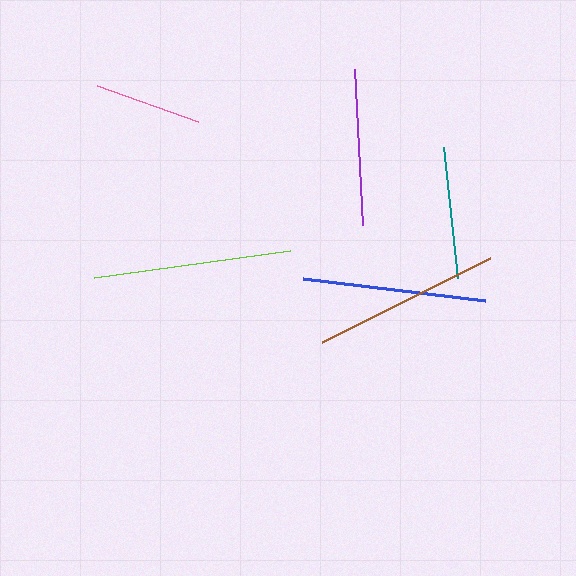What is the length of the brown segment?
The brown segment is approximately 188 pixels long.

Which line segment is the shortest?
The pink line is the shortest at approximately 106 pixels.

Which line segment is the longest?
The lime line is the longest at approximately 198 pixels.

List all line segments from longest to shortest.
From longest to shortest: lime, brown, blue, purple, teal, pink.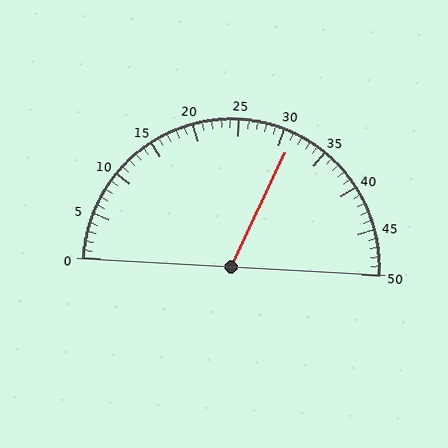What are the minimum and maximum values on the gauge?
The gauge ranges from 0 to 50.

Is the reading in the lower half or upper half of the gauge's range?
The reading is in the upper half of the range (0 to 50).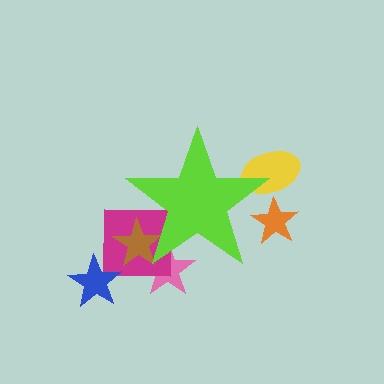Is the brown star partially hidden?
Yes, the brown star is partially hidden behind the lime star.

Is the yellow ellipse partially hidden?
Yes, the yellow ellipse is partially hidden behind the lime star.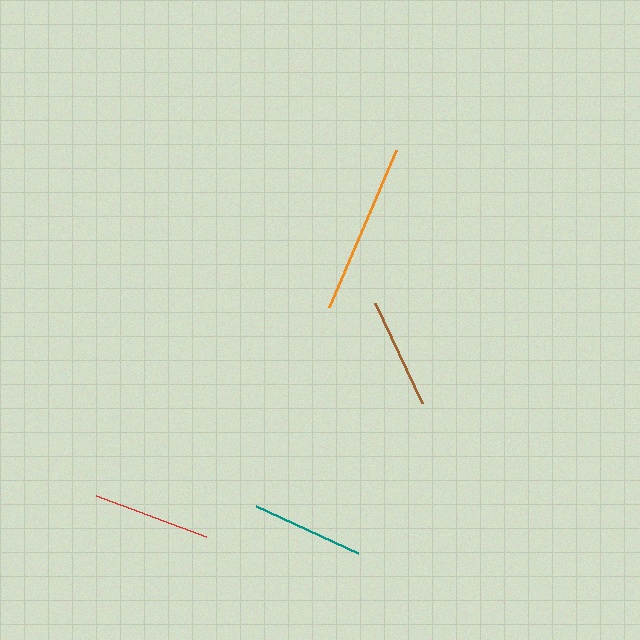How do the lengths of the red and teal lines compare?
The red and teal lines are approximately the same length.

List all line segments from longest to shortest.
From longest to shortest: orange, red, teal, brown.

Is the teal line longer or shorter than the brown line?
The teal line is longer than the brown line.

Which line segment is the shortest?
The brown line is the shortest at approximately 110 pixels.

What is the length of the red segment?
The red segment is approximately 117 pixels long.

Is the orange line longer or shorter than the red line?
The orange line is longer than the red line.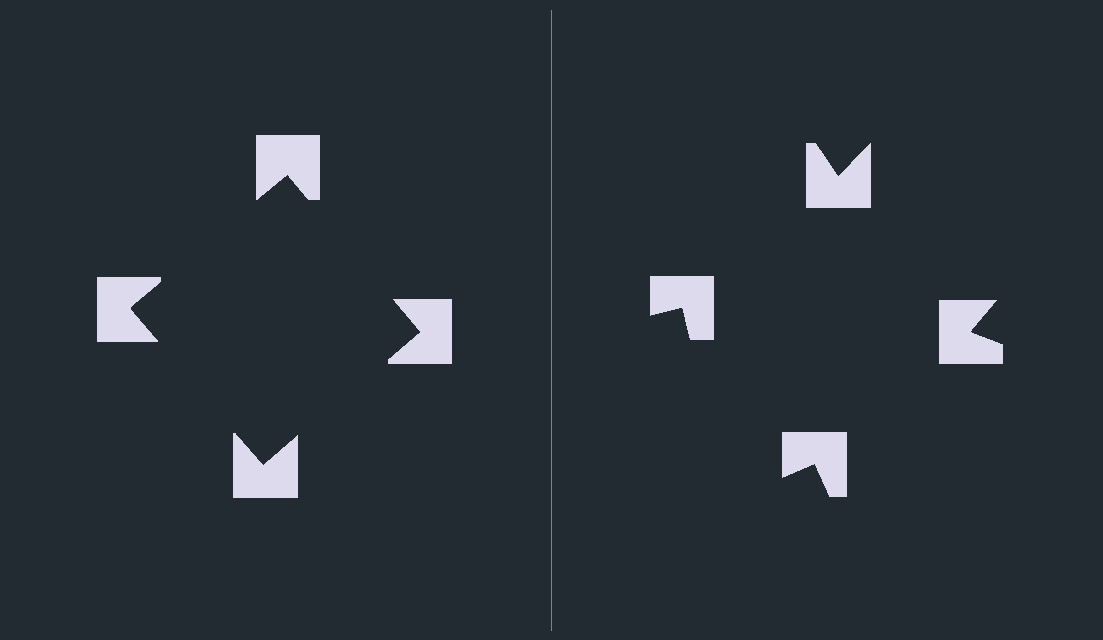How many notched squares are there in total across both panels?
8 — 4 on each side.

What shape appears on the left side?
An illusory square.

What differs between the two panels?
The notched squares are positioned identically on both sides; only the wedge orientations differ. On the left they align to a square; on the right they are misaligned.